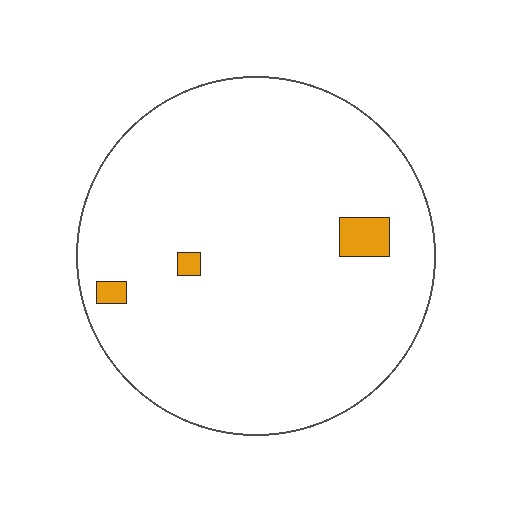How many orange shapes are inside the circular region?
3.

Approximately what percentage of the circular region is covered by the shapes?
Approximately 5%.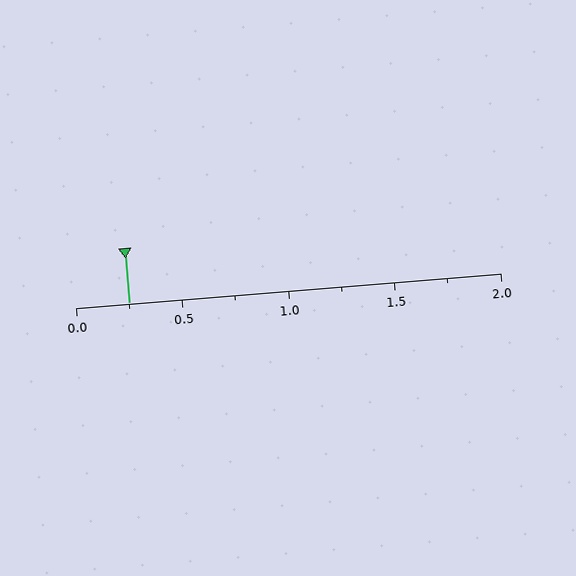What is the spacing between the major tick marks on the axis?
The major ticks are spaced 0.5 apart.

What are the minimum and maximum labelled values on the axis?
The axis runs from 0.0 to 2.0.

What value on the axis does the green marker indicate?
The marker indicates approximately 0.25.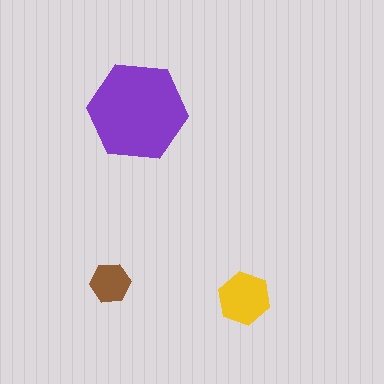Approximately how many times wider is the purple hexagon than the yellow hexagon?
About 2 times wider.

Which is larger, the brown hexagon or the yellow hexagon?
The yellow one.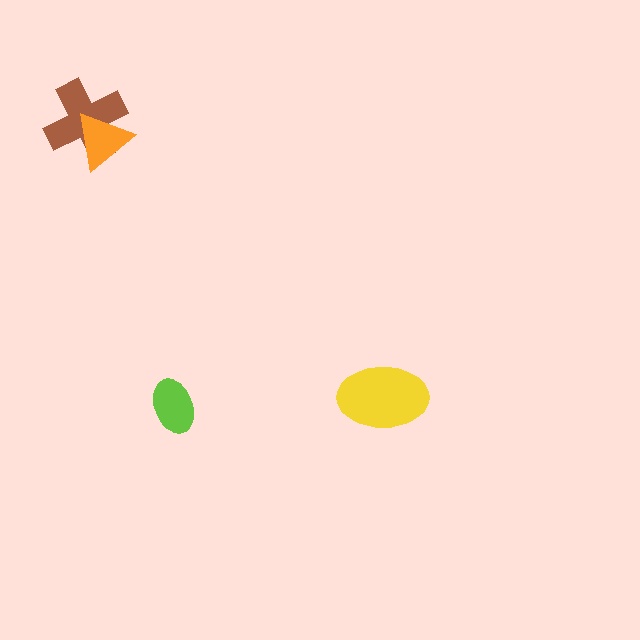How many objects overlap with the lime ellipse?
0 objects overlap with the lime ellipse.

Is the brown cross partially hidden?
Yes, it is partially covered by another shape.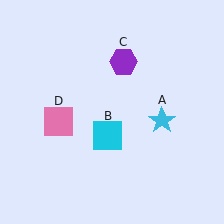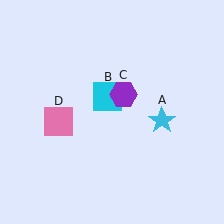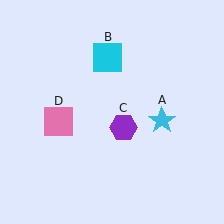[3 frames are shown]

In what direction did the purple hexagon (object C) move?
The purple hexagon (object C) moved down.